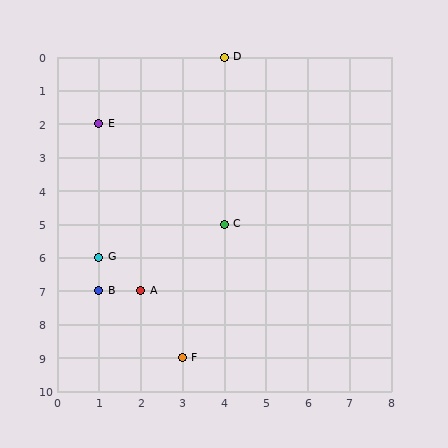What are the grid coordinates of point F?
Point F is at grid coordinates (3, 9).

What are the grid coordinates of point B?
Point B is at grid coordinates (1, 7).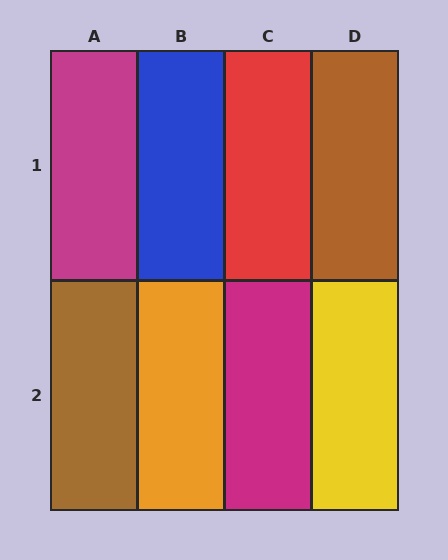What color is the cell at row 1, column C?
Red.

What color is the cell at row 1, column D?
Brown.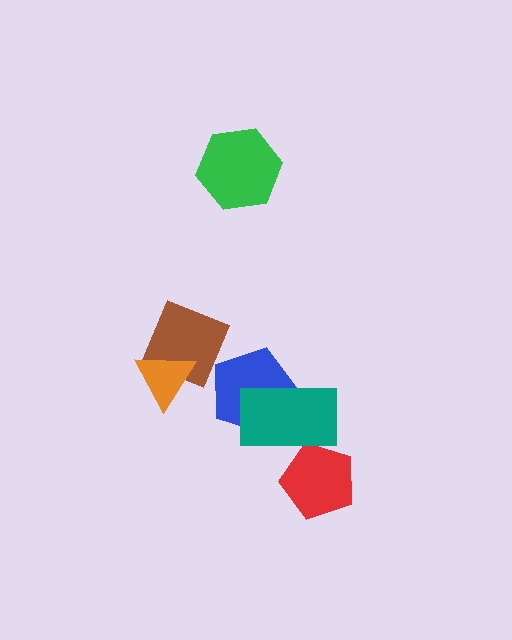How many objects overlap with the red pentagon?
1 object overlaps with the red pentagon.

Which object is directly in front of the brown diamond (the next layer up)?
The orange triangle is directly in front of the brown diamond.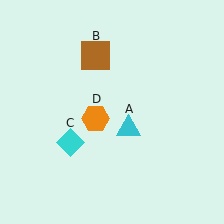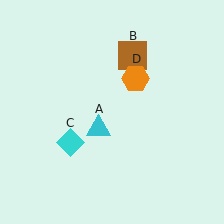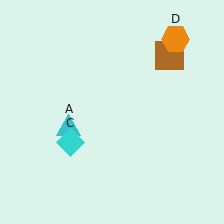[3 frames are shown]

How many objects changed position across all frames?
3 objects changed position: cyan triangle (object A), brown square (object B), orange hexagon (object D).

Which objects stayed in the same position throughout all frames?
Cyan diamond (object C) remained stationary.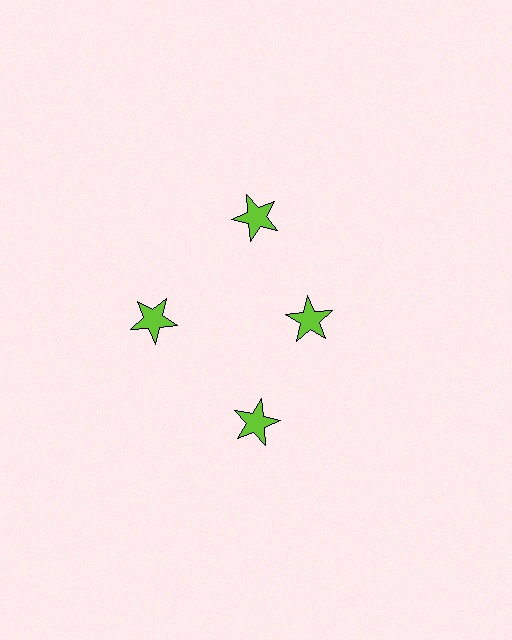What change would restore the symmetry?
The symmetry would be restored by moving it outward, back onto the ring so that all 4 stars sit at equal angles and equal distance from the center.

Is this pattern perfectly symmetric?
No. The 4 lime stars are arranged in a ring, but one element near the 3 o'clock position is pulled inward toward the center, breaking the 4-fold rotational symmetry.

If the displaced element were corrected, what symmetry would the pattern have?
It would have 4-fold rotational symmetry — the pattern would map onto itself every 90 degrees.